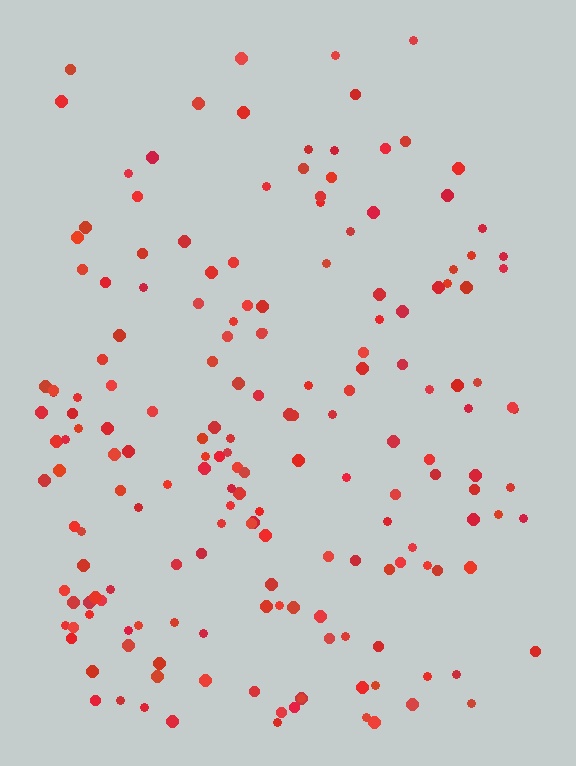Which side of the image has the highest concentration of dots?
The bottom.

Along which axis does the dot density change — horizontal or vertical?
Vertical.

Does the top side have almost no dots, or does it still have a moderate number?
Still a moderate number, just noticeably fewer than the bottom.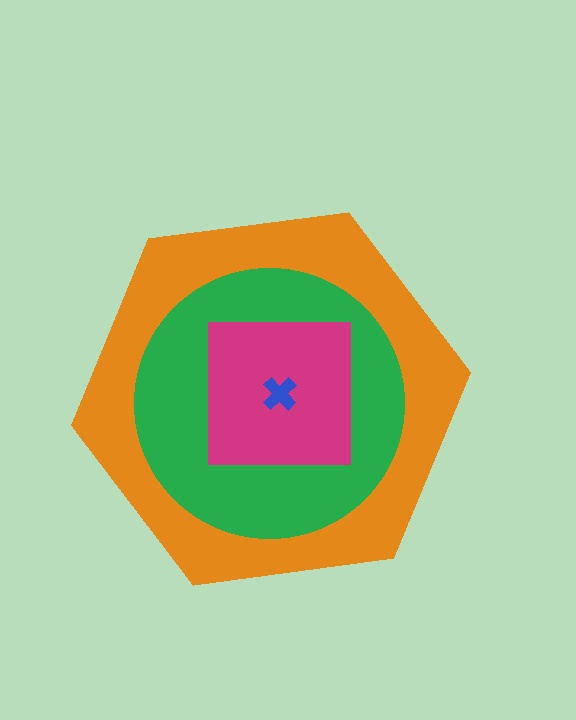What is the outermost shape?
The orange hexagon.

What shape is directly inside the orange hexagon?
The green circle.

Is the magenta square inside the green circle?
Yes.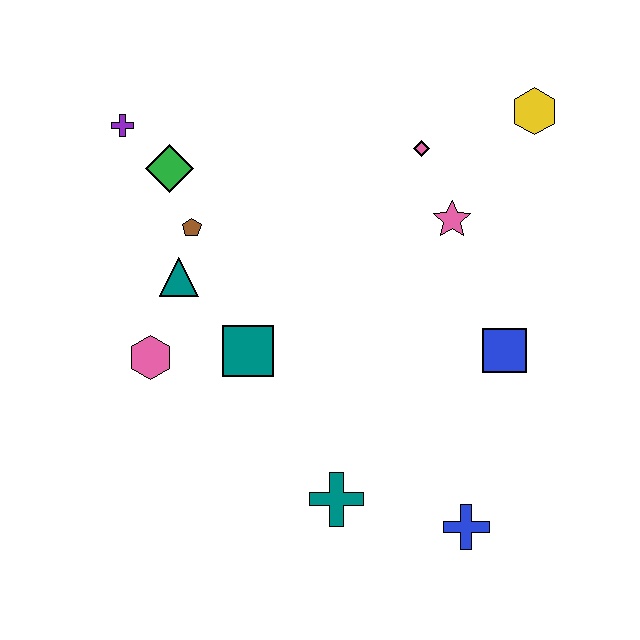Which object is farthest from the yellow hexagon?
The pink hexagon is farthest from the yellow hexagon.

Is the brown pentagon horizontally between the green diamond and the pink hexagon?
No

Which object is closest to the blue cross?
The teal cross is closest to the blue cross.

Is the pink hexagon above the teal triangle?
No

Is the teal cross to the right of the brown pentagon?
Yes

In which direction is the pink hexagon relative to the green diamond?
The pink hexagon is below the green diamond.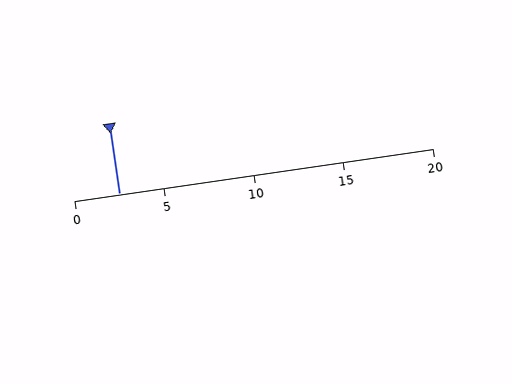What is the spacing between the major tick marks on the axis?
The major ticks are spaced 5 apart.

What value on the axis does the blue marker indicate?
The marker indicates approximately 2.5.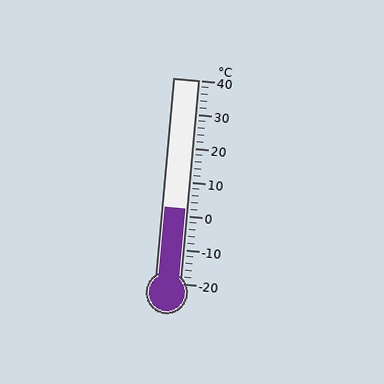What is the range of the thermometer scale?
The thermometer scale ranges from -20°C to 40°C.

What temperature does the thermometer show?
The thermometer shows approximately 2°C.